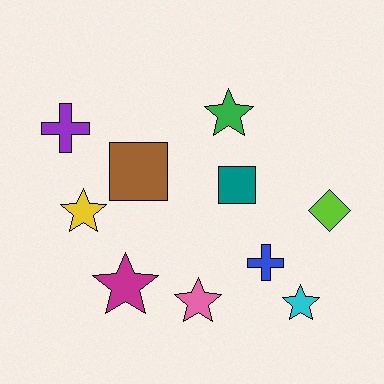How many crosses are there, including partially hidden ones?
There are 2 crosses.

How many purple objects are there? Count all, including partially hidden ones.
There is 1 purple object.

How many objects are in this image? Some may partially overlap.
There are 10 objects.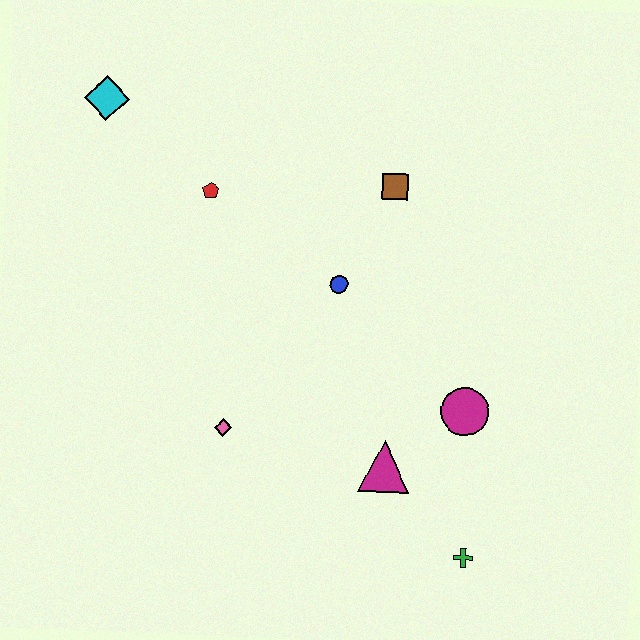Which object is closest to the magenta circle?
The magenta triangle is closest to the magenta circle.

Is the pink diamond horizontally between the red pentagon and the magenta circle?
Yes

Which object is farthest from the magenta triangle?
The cyan diamond is farthest from the magenta triangle.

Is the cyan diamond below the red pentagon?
No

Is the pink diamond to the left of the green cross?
Yes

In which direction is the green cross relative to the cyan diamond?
The green cross is below the cyan diamond.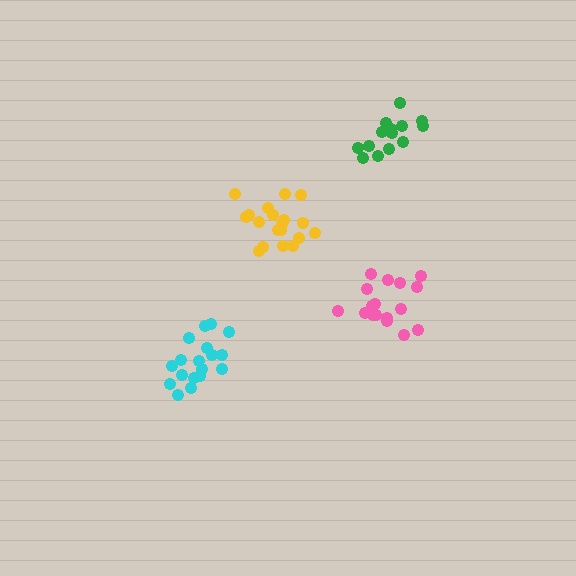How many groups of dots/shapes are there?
There are 4 groups.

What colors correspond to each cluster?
The clusters are colored: green, cyan, pink, yellow.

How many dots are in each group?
Group 1: 14 dots, Group 2: 18 dots, Group 3: 17 dots, Group 4: 19 dots (68 total).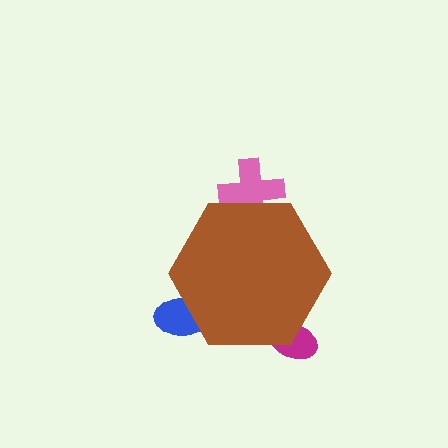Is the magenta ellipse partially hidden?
Yes, the magenta ellipse is partially hidden behind the brown hexagon.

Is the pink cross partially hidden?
Yes, the pink cross is partially hidden behind the brown hexagon.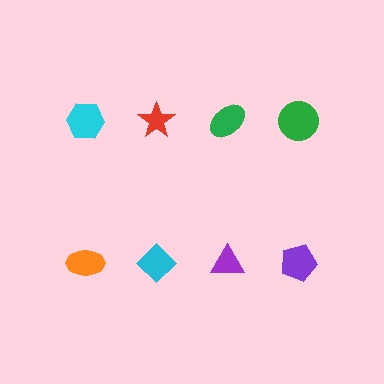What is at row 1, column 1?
A cyan hexagon.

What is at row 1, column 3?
A green ellipse.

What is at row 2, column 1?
An orange ellipse.